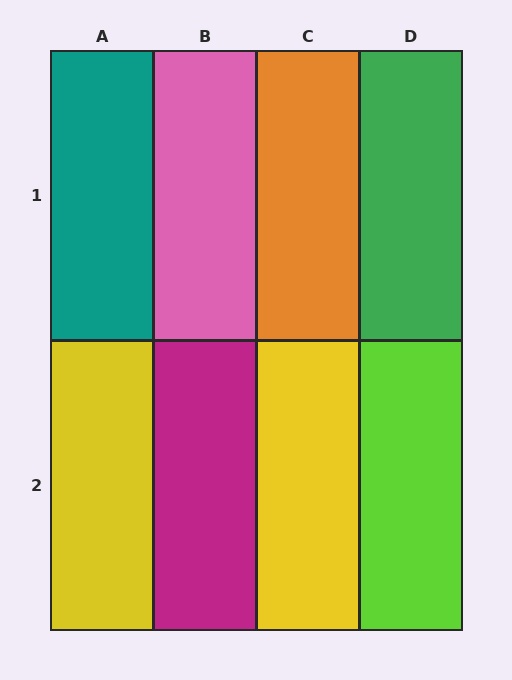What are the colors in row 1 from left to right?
Teal, pink, orange, green.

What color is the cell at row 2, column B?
Magenta.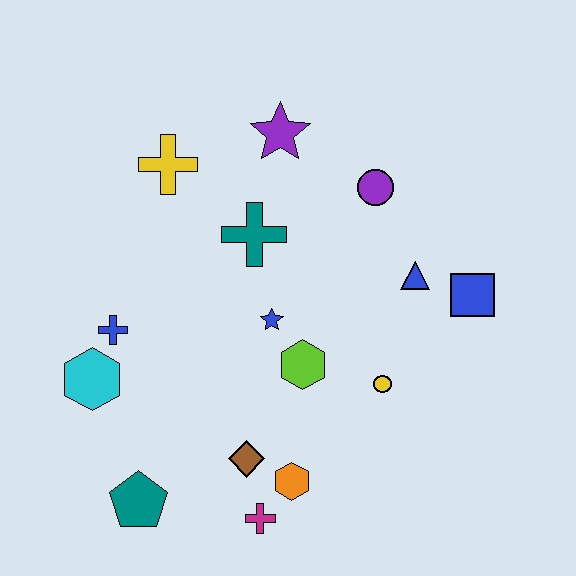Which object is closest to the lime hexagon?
The blue star is closest to the lime hexagon.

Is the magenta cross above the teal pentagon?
No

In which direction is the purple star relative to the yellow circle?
The purple star is above the yellow circle.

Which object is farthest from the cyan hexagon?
The blue square is farthest from the cyan hexagon.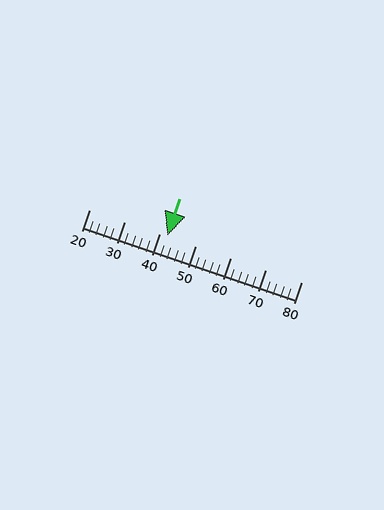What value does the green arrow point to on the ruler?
The green arrow points to approximately 42.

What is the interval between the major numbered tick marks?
The major tick marks are spaced 10 units apart.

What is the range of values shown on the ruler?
The ruler shows values from 20 to 80.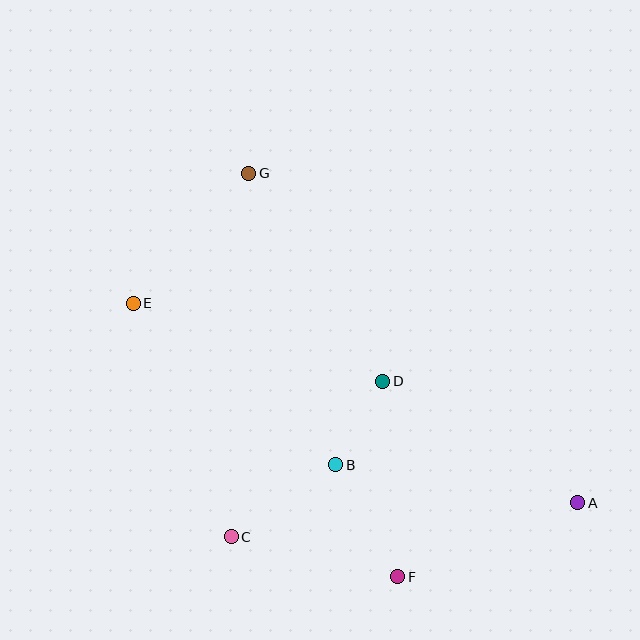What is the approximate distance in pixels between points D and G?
The distance between D and G is approximately 248 pixels.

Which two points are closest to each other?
Points B and D are closest to each other.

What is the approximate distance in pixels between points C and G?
The distance between C and G is approximately 364 pixels.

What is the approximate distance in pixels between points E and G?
The distance between E and G is approximately 174 pixels.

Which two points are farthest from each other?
Points A and E are farthest from each other.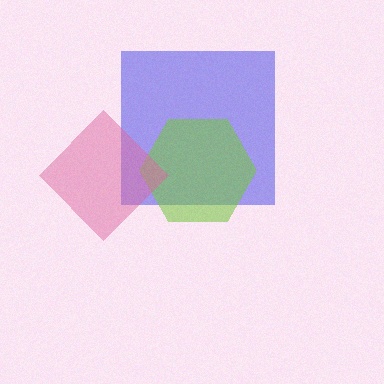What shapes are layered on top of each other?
The layered shapes are: a blue square, a lime hexagon, a pink diamond.